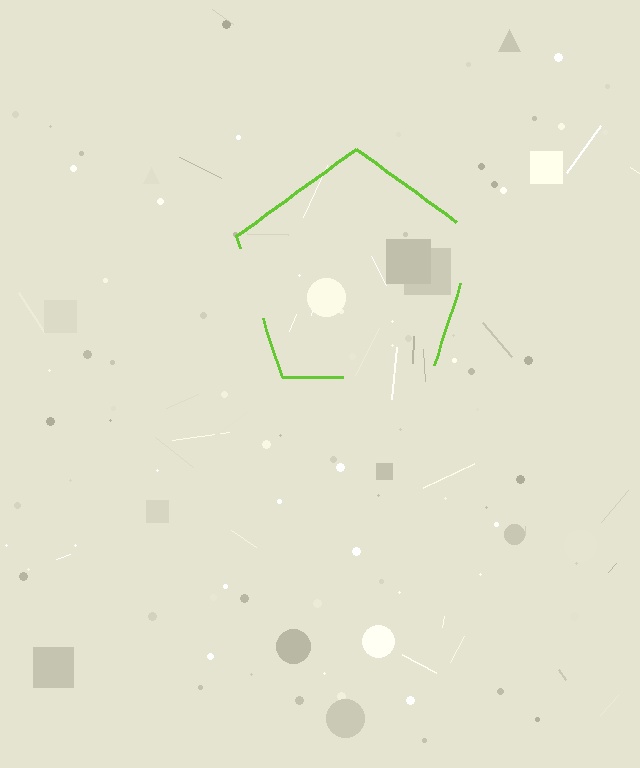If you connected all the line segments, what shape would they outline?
They would outline a pentagon.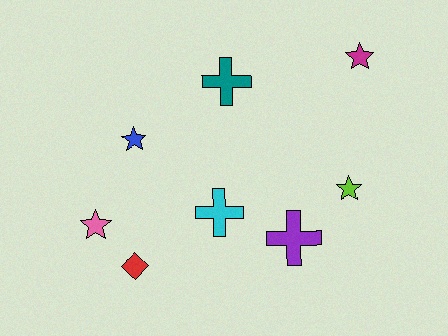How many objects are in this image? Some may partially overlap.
There are 8 objects.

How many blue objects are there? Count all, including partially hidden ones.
There is 1 blue object.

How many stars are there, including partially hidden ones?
There are 4 stars.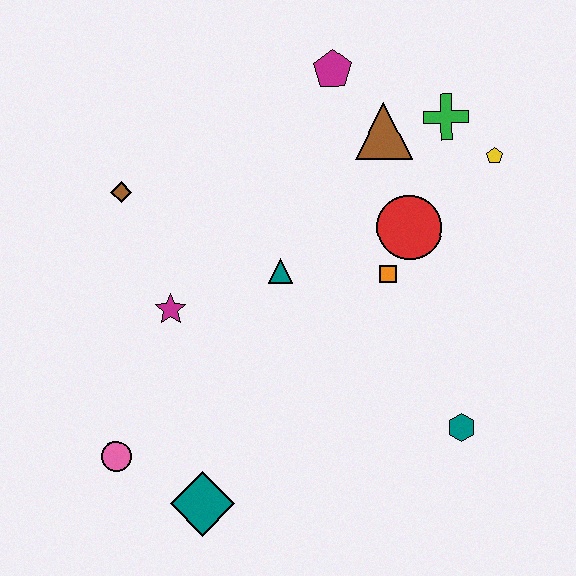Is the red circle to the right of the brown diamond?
Yes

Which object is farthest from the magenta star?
The yellow pentagon is farthest from the magenta star.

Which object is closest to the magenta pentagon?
The brown triangle is closest to the magenta pentagon.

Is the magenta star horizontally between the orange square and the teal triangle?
No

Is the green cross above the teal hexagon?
Yes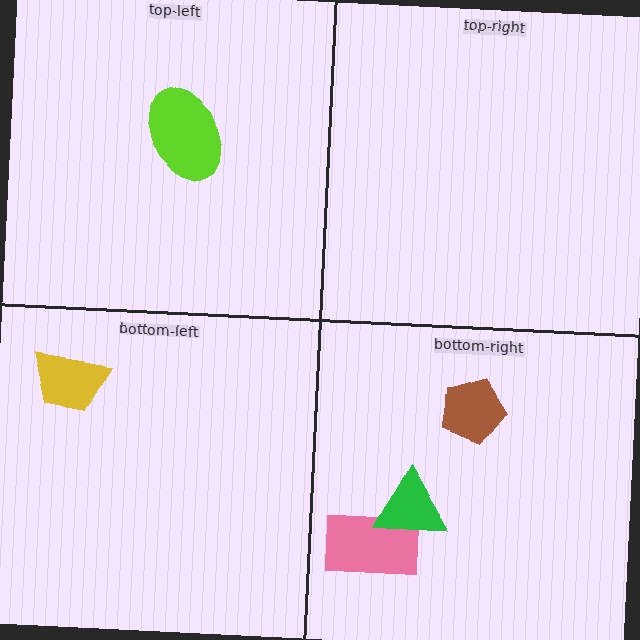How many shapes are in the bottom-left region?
1.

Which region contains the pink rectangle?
The bottom-right region.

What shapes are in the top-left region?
The lime ellipse.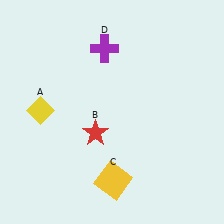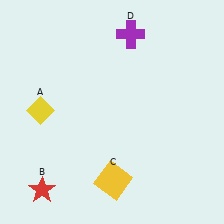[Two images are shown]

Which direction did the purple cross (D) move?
The purple cross (D) moved right.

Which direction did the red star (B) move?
The red star (B) moved down.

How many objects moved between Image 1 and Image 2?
2 objects moved between the two images.